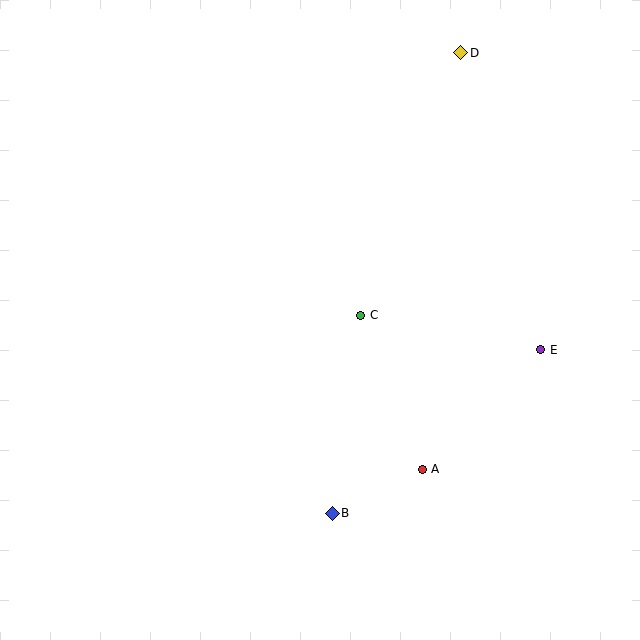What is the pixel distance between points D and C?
The distance between D and C is 281 pixels.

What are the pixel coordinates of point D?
Point D is at (461, 53).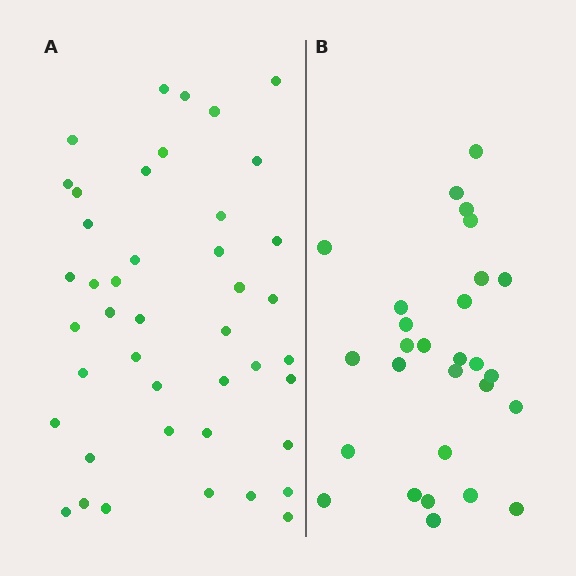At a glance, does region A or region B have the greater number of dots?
Region A (the left region) has more dots.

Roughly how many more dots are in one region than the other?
Region A has approximately 15 more dots than region B.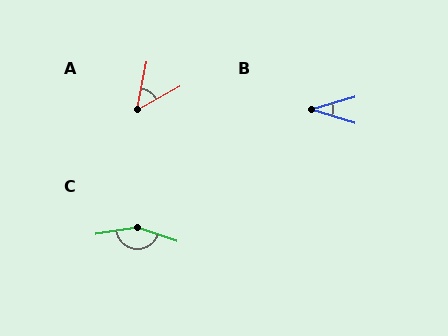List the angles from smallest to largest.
B (34°), A (49°), C (152°).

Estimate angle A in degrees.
Approximately 49 degrees.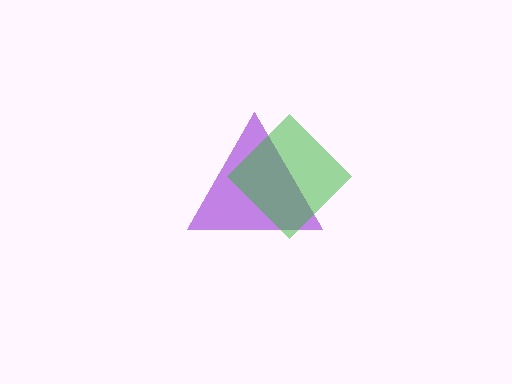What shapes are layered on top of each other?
The layered shapes are: a purple triangle, a green diamond.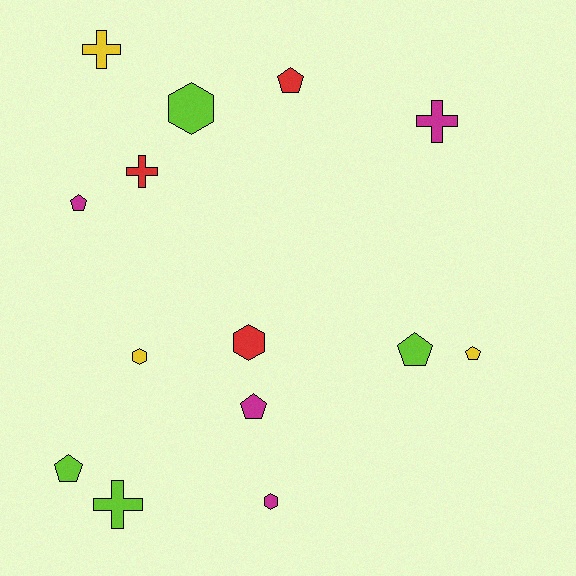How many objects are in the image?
There are 14 objects.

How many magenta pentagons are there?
There are 2 magenta pentagons.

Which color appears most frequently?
Lime, with 4 objects.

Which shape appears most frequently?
Pentagon, with 6 objects.